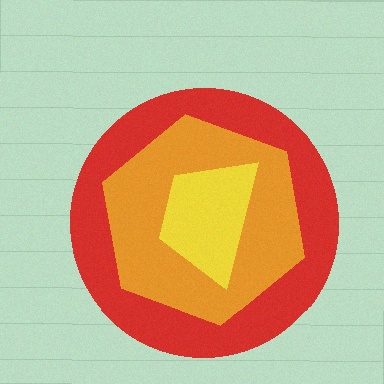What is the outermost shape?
The red circle.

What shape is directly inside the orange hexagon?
The yellow trapezoid.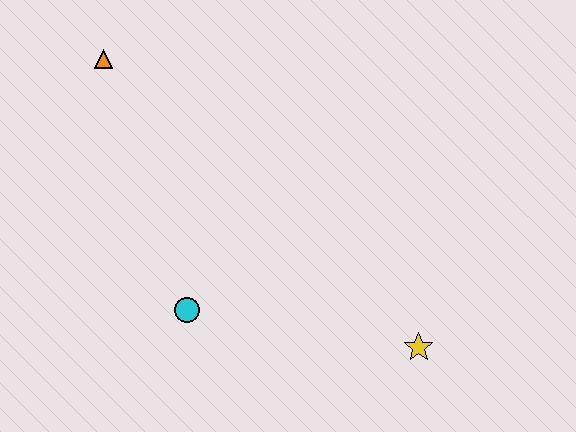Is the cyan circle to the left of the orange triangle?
No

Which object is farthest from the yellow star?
The orange triangle is farthest from the yellow star.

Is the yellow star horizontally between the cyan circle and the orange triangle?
No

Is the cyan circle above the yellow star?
Yes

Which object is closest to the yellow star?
The cyan circle is closest to the yellow star.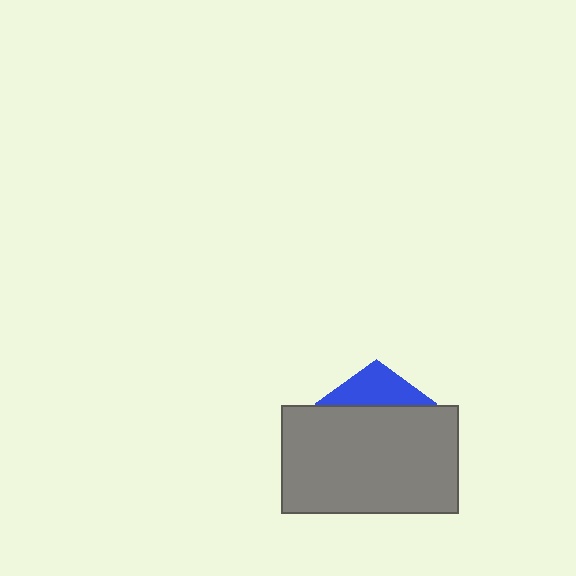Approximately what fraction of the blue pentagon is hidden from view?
Roughly 70% of the blue pentagon is hidden behind the gray rectangle.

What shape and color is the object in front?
The object in front is a gray rectangle.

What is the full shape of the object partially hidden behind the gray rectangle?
The partially hidden object is a blue pentagon.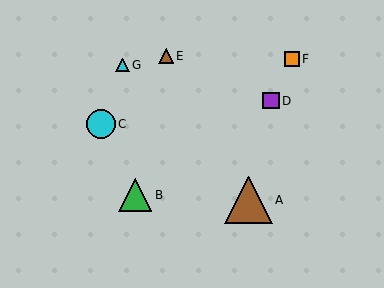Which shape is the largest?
The brown triangle (labeled A) is the largest.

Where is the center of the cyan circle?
The center of the cyan circle is at (101, 124).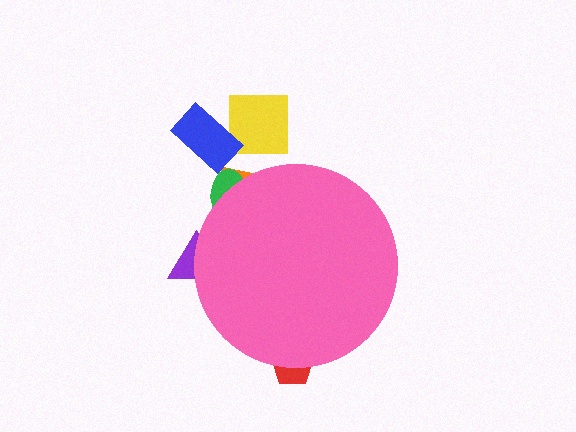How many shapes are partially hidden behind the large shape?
4 shapes are partially hidden.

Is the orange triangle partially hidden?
Yes, the orange triangle is partially hidden behind the pink circle.